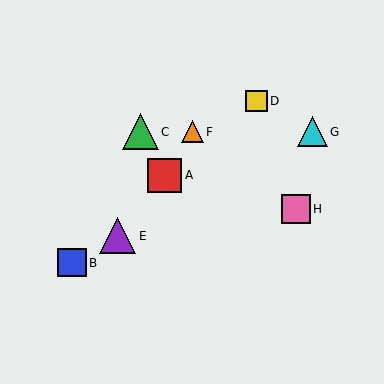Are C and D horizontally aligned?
No, C is at y≈132 and D is at y≈101.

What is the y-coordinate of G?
Object G is at y≈132.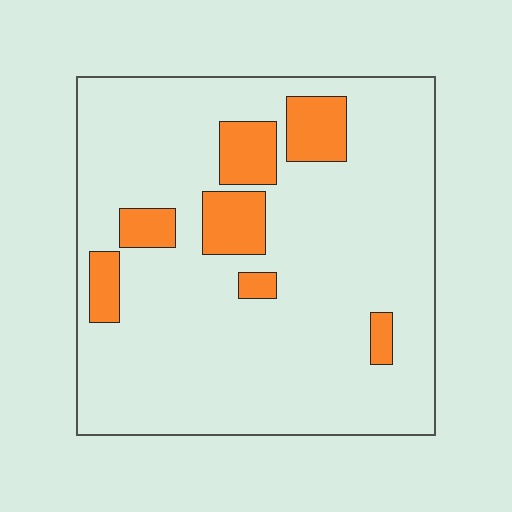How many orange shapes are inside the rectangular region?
7.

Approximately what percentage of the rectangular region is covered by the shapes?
Approximately 15%.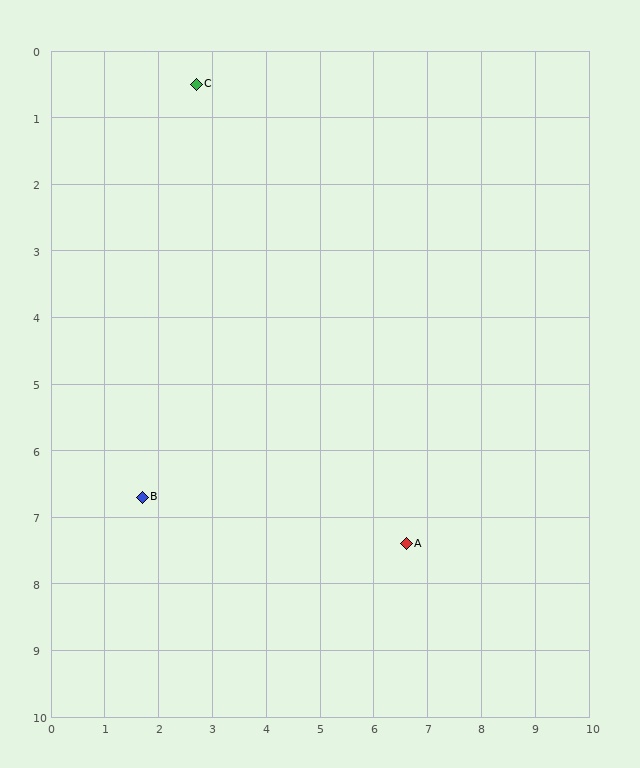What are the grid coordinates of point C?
Point C is at approximately (2.7, 0.5).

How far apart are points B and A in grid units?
Points B and A are about 4.9 grid units apart.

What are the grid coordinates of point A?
Point A is at approximately (6.6, 7.4).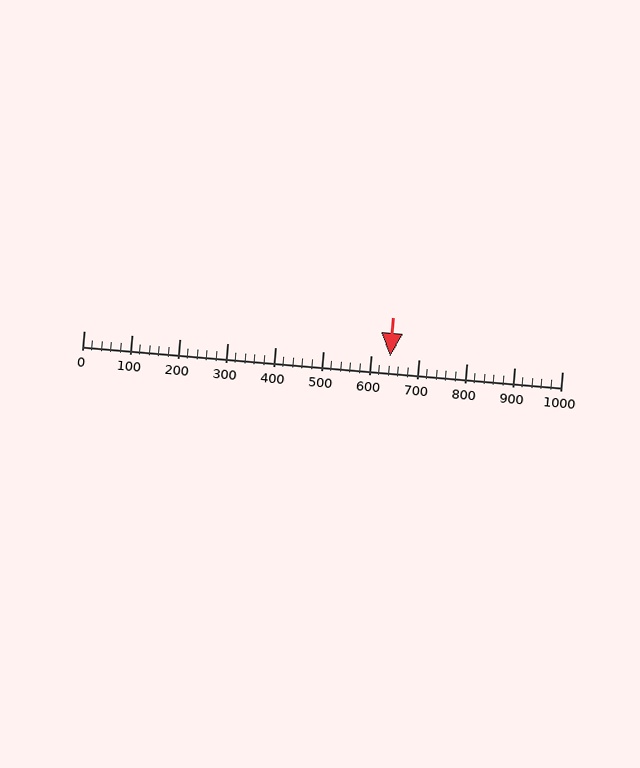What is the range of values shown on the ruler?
The ruler shows values from 0 to 1000.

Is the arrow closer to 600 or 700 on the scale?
The arrow is closer to 600.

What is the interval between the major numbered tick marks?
The major tick marks are spaced 100 units apart.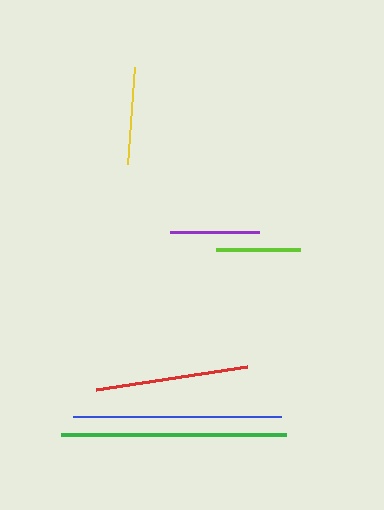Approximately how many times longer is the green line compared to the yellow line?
The green line is approximately 2.3 times the length of the yellow line.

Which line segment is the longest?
The green line is the longest at approximately 226 pixels.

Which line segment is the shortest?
The lime line is the shortest at approximately 83 pixels.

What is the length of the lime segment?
The lime segment is approximately 83 pixels long.